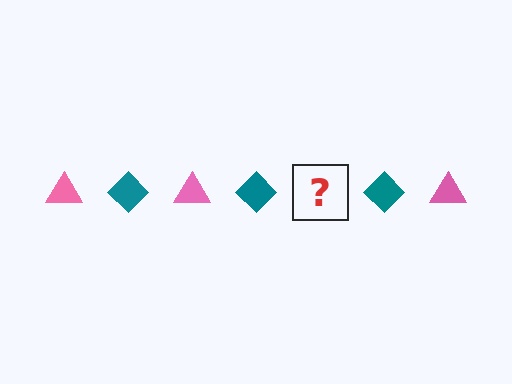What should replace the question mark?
The question mark should be replaced with a pink triangle.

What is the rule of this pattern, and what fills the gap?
The rule is that the pattern alternates between pink triangle and teal diamond. The gap should be filled with a pink triangle.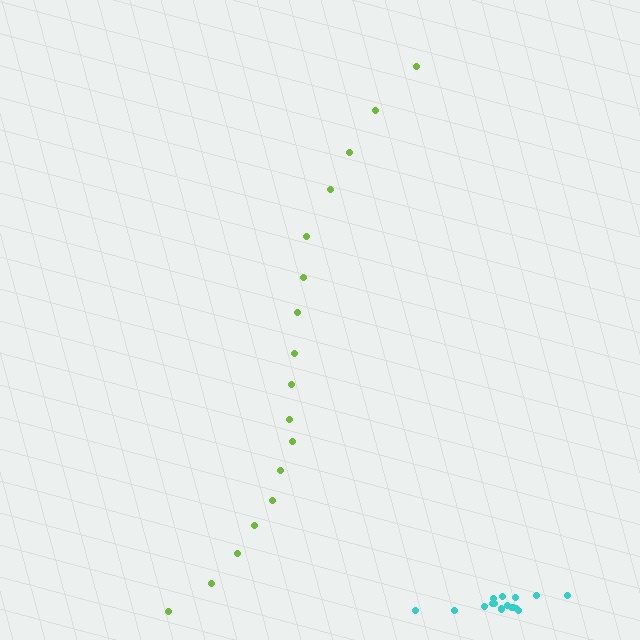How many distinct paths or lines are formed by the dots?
There are 2 distinct paths.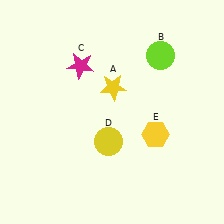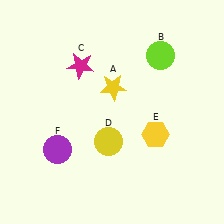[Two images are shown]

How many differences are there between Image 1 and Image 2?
There is 1 difference between the two images.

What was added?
A purple circle (F) was added in Image 2.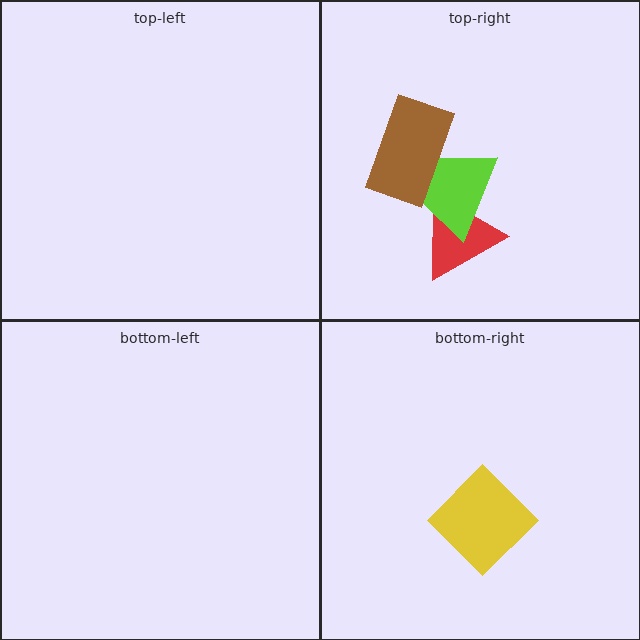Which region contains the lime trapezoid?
The top-right region.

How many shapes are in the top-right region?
3.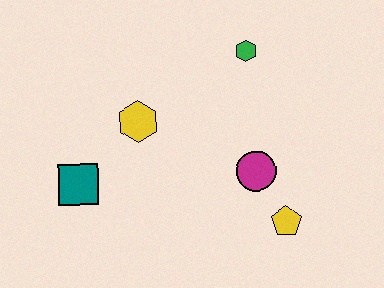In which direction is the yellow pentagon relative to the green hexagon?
The yellow pentagon is below the green hexagon.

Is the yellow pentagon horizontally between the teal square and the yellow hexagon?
No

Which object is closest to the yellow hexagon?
The teal square is closest to the yellow hexagon.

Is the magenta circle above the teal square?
Yes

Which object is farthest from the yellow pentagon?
The teal square is farthest from the yellow pentagon.